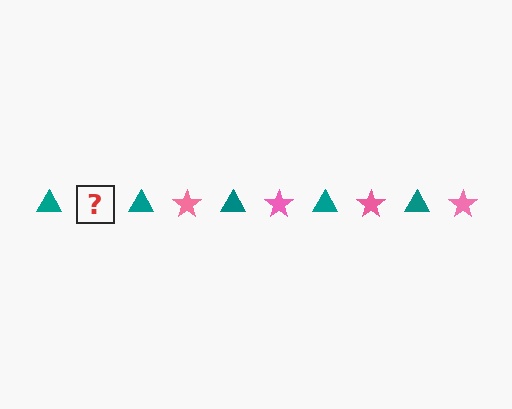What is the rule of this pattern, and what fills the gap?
The rule is that the pattern alternates between teal triangle and pink star. The gap should be filled with a pink star.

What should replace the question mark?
The question mark should be replaced with a pink star.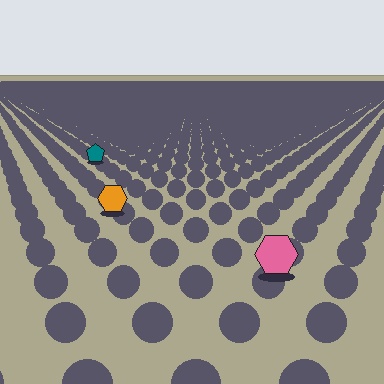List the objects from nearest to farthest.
From nearest to farthest: the pink hexagon, the orange hexagon, the teal pentagon.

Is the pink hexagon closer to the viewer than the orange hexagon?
Yes. The pink hexagon is closer — you can tell from the texture gradient: the ground texture is coarser near it.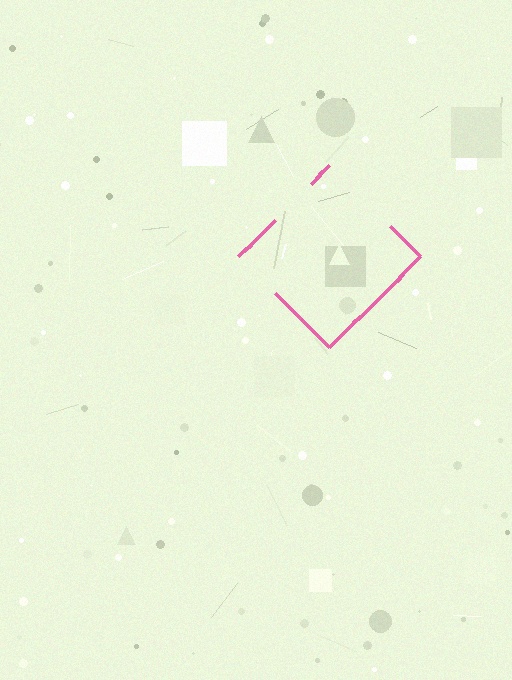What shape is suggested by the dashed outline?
The dashed outline suggests a diamond.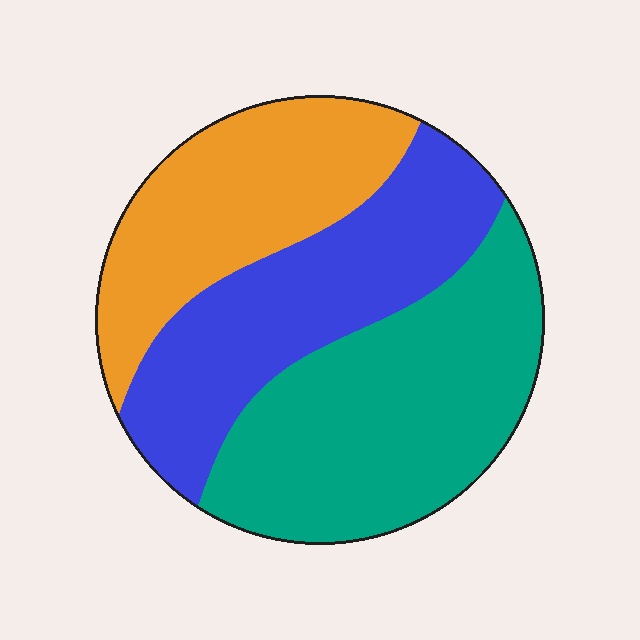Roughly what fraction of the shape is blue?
Blue covers roughly 30% of the shape.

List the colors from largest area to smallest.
From largest to smallest: teal, blue, orange.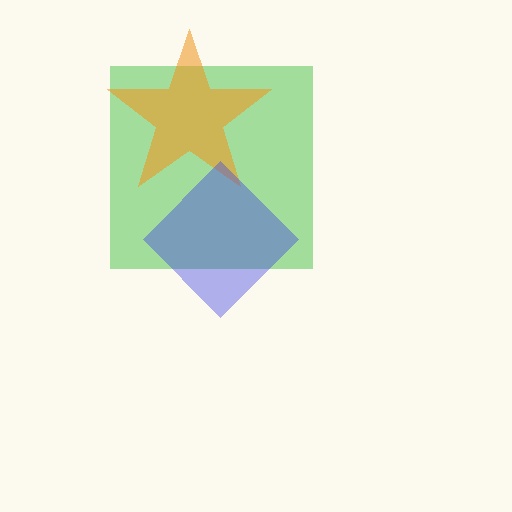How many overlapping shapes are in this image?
There are 3 overlapping shapes in the image.